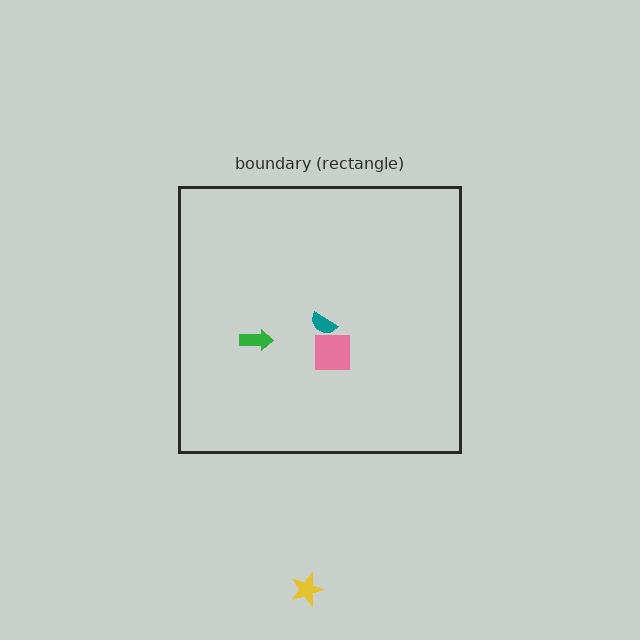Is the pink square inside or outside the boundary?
Inside.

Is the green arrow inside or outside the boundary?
Inside.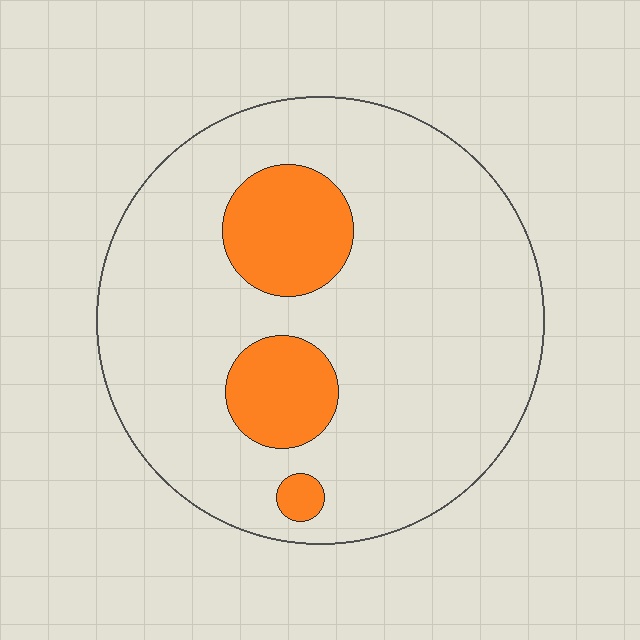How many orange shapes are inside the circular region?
3.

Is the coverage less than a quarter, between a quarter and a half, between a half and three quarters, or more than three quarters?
Less than a quarter.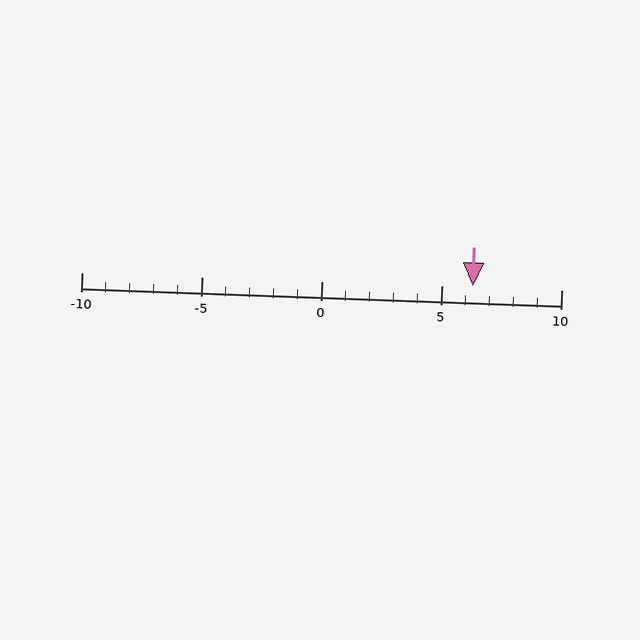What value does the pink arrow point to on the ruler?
The pink arrow points to approximately 6.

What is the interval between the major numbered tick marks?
The major tick marks are spaced 5 units apart.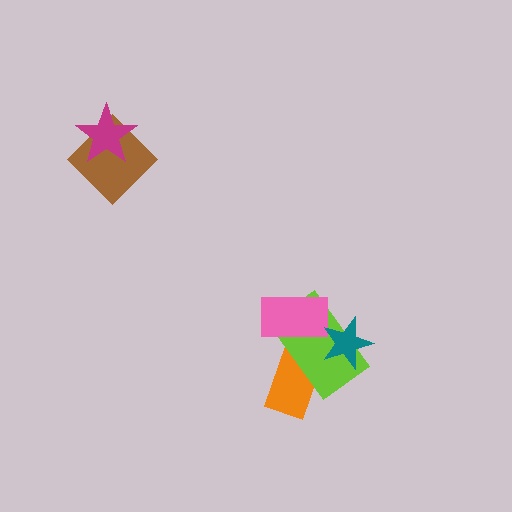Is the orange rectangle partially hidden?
Yes, it is partially covered by another shape.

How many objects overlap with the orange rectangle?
1 object overlaps with the orange rectangle.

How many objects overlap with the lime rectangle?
3 objects overlap with the lime rectangle.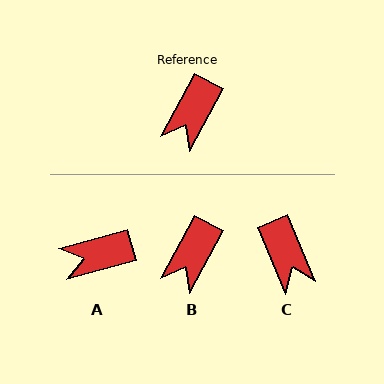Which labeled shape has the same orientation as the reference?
B.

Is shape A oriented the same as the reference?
No, it is off by about 47 degrees.